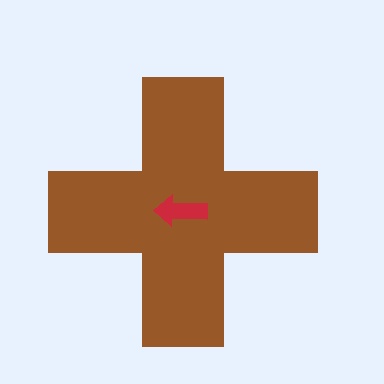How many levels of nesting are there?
2.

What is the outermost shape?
The brown cross.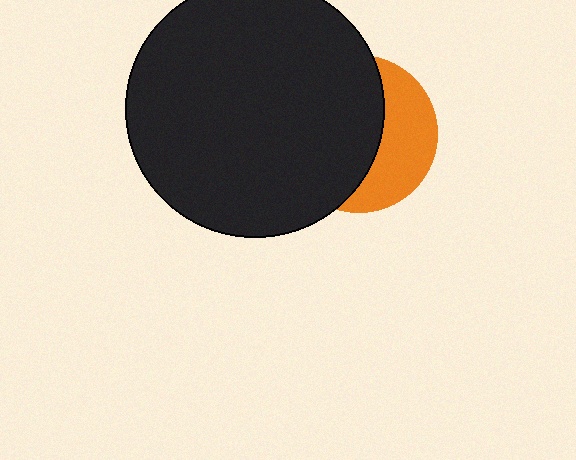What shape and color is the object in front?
The object in front is a black circle.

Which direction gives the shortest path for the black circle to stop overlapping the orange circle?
Moving left gives the shortest separation.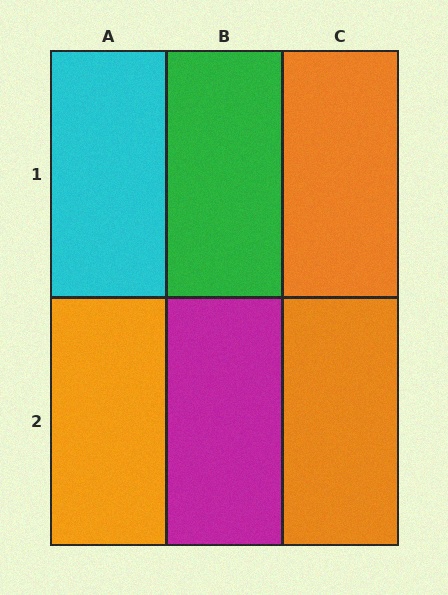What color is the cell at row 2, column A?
Orange.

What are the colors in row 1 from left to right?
Cyan, green, orange.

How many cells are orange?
3 cells are orange.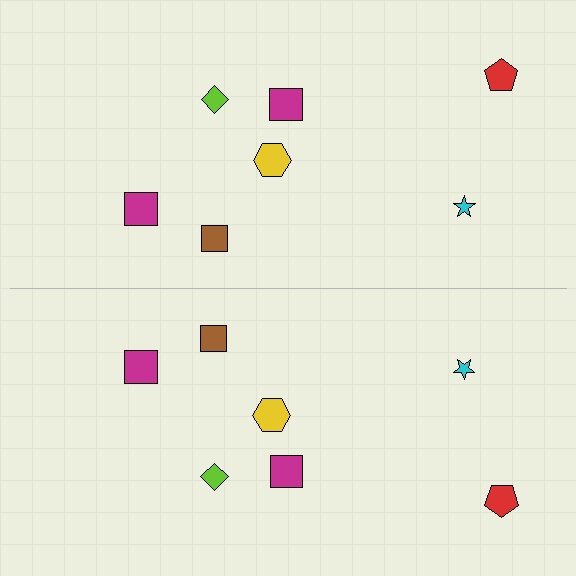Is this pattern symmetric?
Yes, this pattern has bilateral (reflection) symmetry.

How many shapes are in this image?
There are 14 shapes in this image.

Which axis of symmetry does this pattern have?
The pattern has a horizontal axis of symmetry running through the center of the image.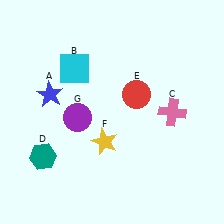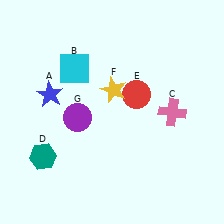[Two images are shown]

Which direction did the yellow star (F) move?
The yellow star (F) moved up.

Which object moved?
The yellow star (F) moved up.